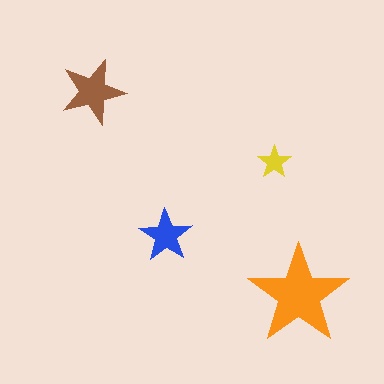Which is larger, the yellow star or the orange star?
The orange one.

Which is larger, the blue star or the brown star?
The brown one.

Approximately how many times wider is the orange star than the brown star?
About 1.5 times wider.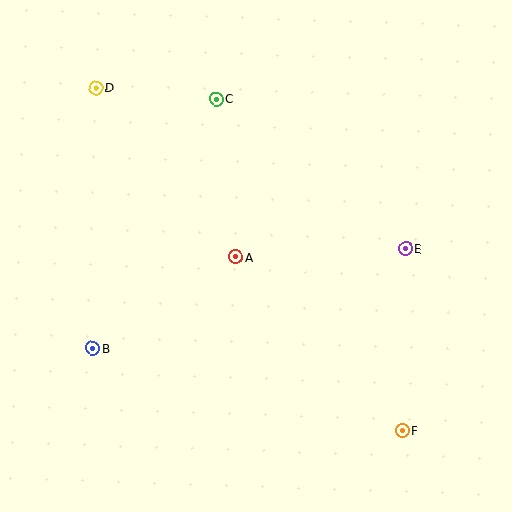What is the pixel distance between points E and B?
The distance between E and B is 329 pixels.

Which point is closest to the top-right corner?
Point E is closest to the top-right corner.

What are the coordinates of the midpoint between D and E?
The midpoint between D and E is at (251, 168).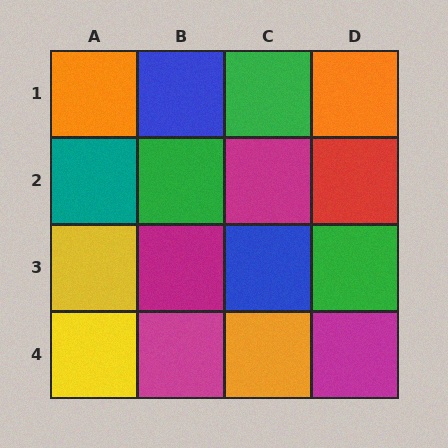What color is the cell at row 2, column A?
Teal.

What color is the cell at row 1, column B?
Blue.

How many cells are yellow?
2 cells are yellow.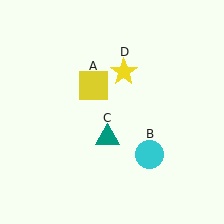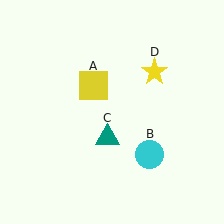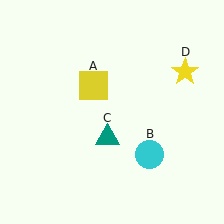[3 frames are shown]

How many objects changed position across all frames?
1 object changed position: yellow star (object D).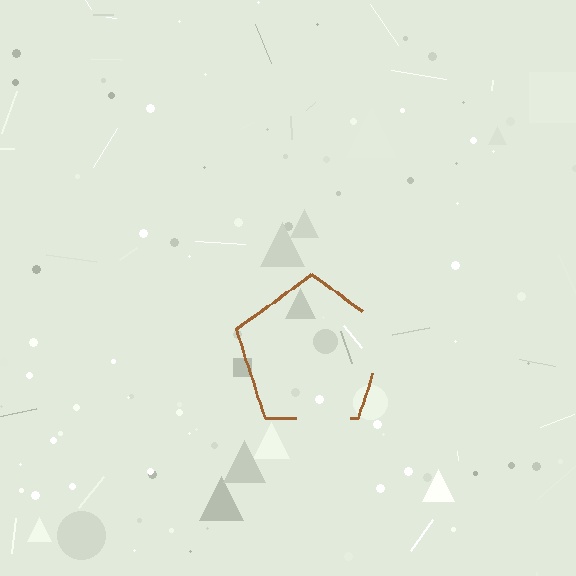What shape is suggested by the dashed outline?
The dashed outline suggests a pentagon.